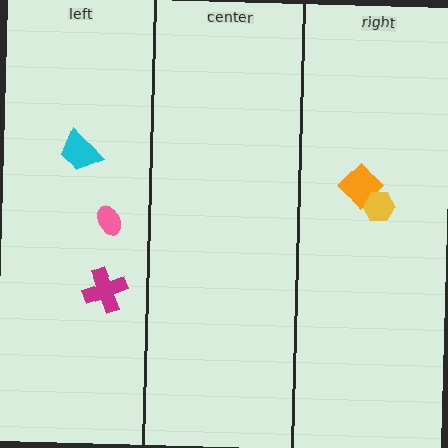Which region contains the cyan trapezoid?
The left region.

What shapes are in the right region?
The orange diamond, the yellow hexagon.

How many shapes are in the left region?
3.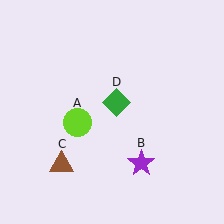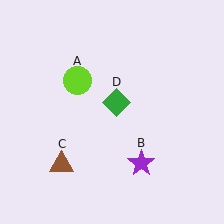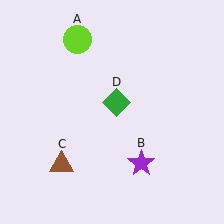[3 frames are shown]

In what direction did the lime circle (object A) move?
The lime circle (object A) moved up.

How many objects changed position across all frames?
1 object changed position: lime circle (object A).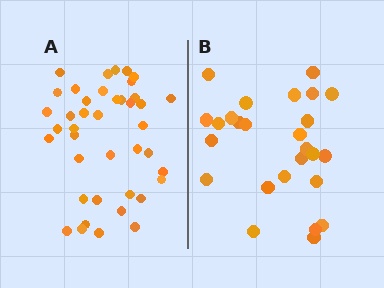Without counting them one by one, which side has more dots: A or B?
Region A (the left region) has more dots.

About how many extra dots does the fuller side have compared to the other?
Region A has approximately 15 more dots than region B.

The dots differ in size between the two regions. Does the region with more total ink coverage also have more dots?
No. Region B has more total ink coverage because its dots are larger, but region A actually contains more individual dots. Total area can be misleading — the number of items is what matters here.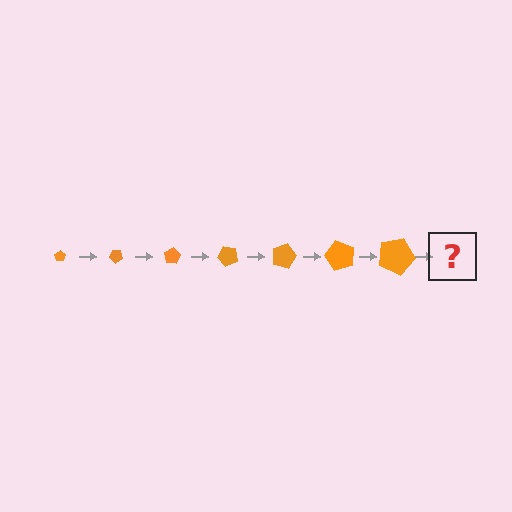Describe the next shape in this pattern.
It should be a pentagon, larger than the previous one and rotated 280 degrees from the start.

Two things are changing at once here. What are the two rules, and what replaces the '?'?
The two rules are that the pentagon grows larger each step and it rotates 40 degrees each step. The '?' should be a pentagon, larger than the previous one and rotated 280 degrees from the start.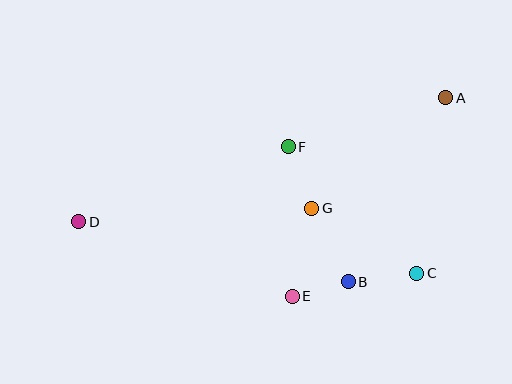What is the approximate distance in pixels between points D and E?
The distance between D and E is approximately 226 pixels.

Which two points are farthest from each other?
Points A and D are farthest from each other.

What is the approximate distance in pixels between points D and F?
The distance between D and F is approximately 223 pixels.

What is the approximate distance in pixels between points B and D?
The distance between B and D is approximately 276 pixels.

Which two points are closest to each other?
Points B and E are closest to each other.